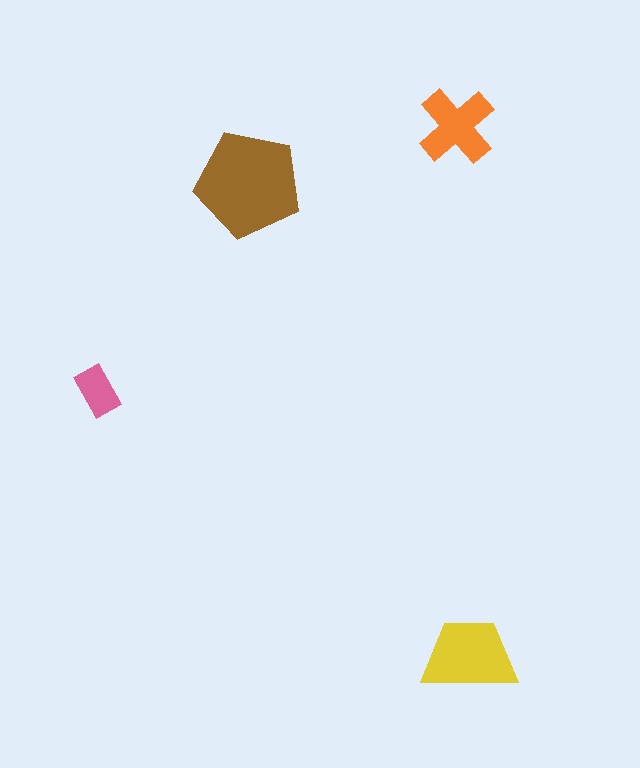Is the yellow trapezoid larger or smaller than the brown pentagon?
Smaller.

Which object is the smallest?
The pink rectangle.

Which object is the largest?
The brown pentagon.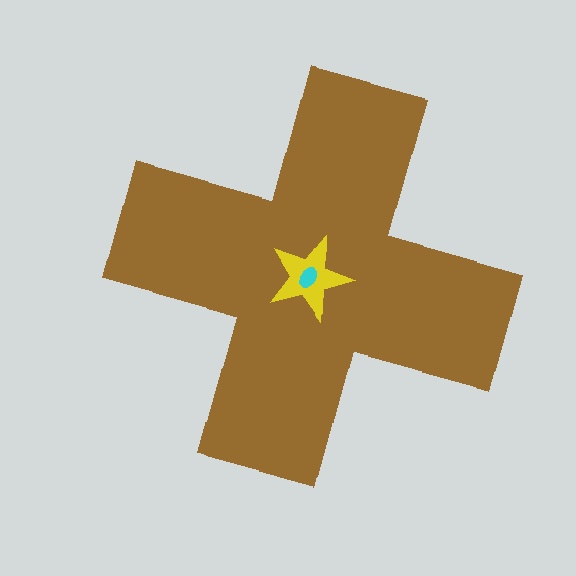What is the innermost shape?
The cyan ellipse.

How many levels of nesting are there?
3.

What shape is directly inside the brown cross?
The yellow star.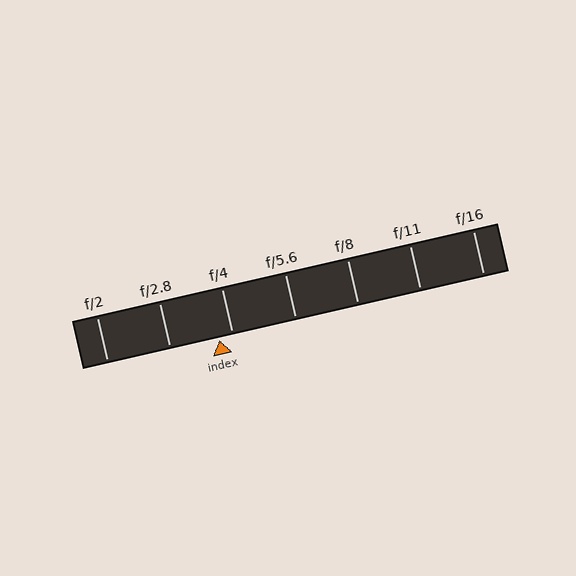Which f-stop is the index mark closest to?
The index mark is closest to f/4.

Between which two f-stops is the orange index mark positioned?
The index mark is between f/2.8 and f/4.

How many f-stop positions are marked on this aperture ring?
There are 7 f-stop positions marked.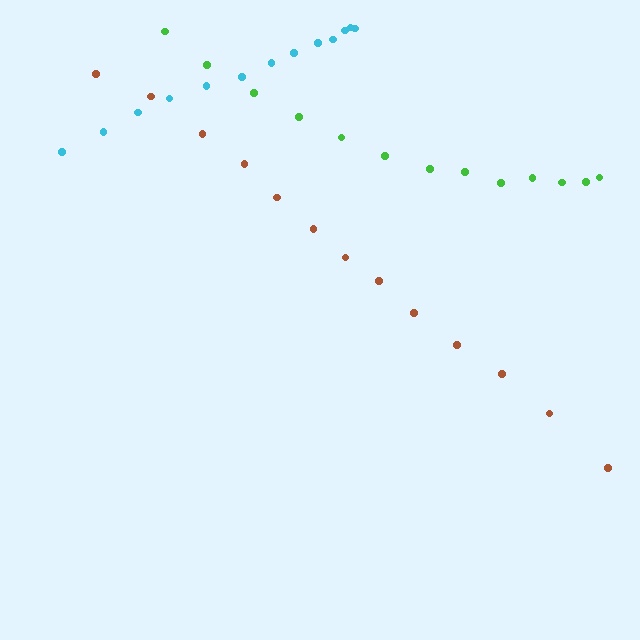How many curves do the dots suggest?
There are 3 distinct paths.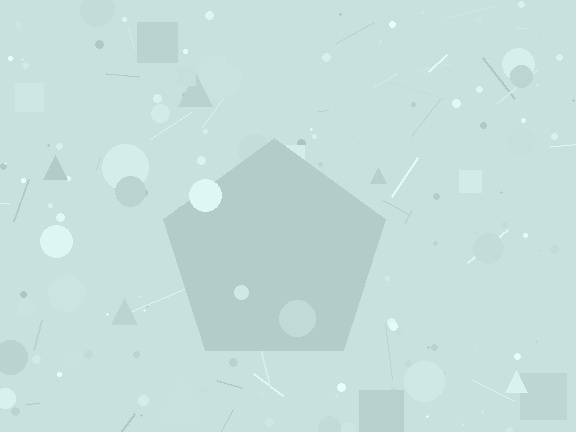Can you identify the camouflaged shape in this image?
The camouflaged shape is a pentagon.